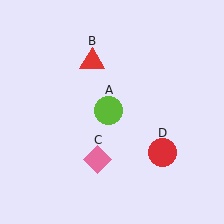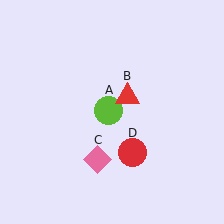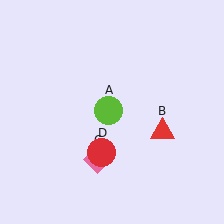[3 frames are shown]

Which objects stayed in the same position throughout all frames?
Lime circle (object A) and pink diamond (object C) remained stationary.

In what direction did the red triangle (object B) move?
The red triangle (object B) moved down and to the right.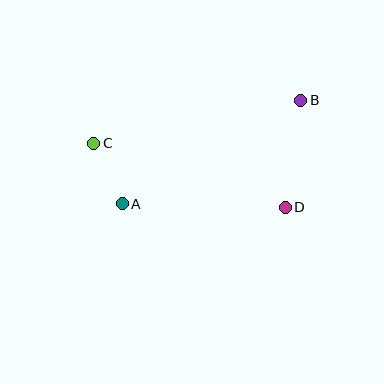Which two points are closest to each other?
Points A and C are closest to each other.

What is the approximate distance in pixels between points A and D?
The distance between A and D is approximately 163 pixels.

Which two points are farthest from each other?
Points B and C are farthest from each other.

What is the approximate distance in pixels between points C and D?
The distance between C and D is approximately 202 pixels.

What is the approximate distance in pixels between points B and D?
The distance between B and D is approximately 108 pixels.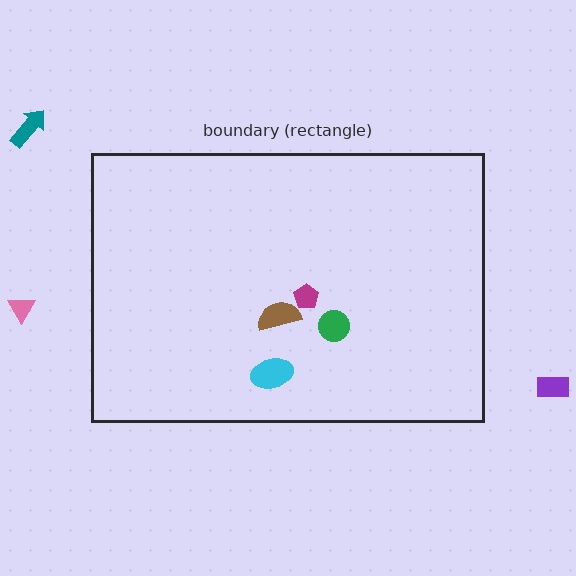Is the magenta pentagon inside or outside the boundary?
Inside.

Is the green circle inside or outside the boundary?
Inside.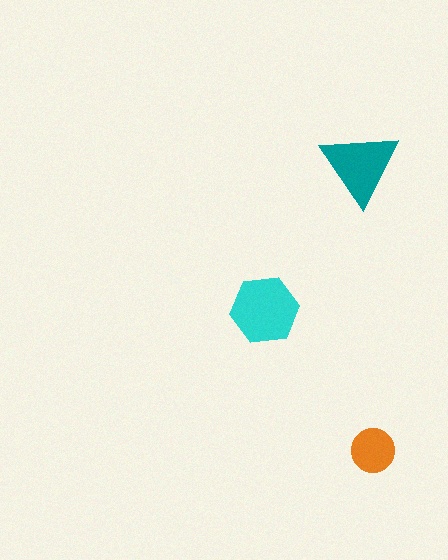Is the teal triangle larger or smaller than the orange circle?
Larger.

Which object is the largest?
The cyan hexagon.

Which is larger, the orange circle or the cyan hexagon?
The cyan hexagon.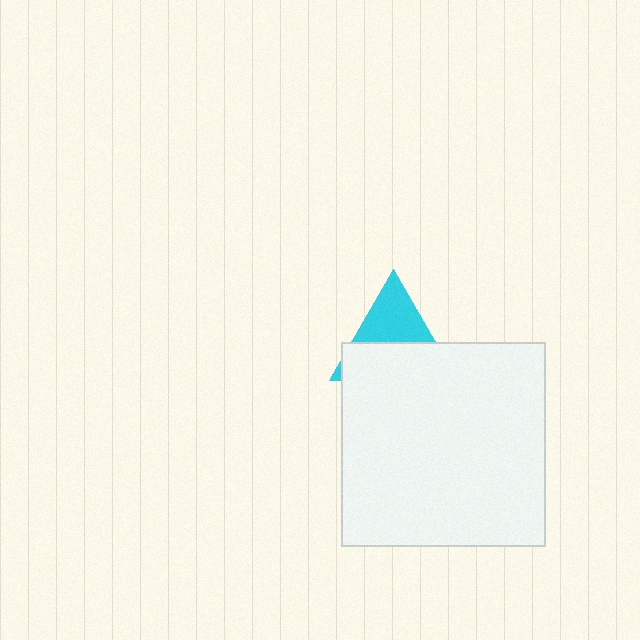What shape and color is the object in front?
The object in front is a white square.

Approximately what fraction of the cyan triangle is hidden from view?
Roughly 56% of the cyan triangle is hidden behind the white square.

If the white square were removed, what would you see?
You would see the complete cyan triangle.